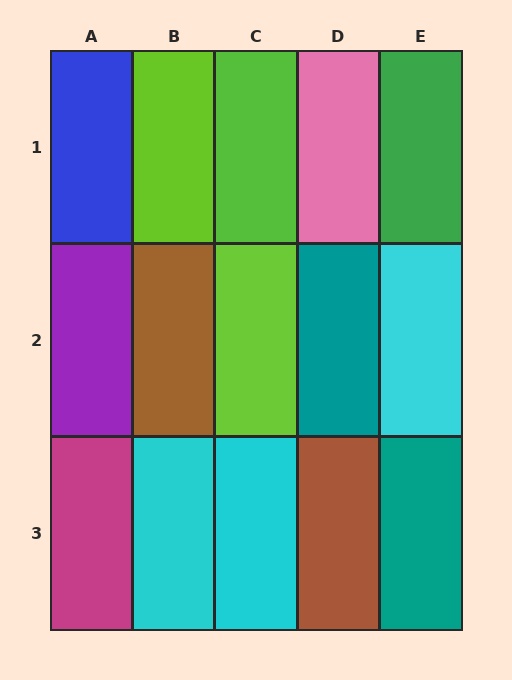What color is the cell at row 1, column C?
Lime.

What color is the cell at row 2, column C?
Lime.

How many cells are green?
1 cell is green.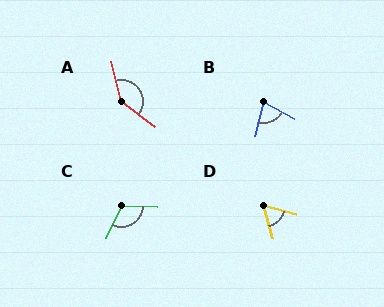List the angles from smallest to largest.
D (59°), B (76°), C (113°), A (139°).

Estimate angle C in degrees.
Approximately 113 degrees.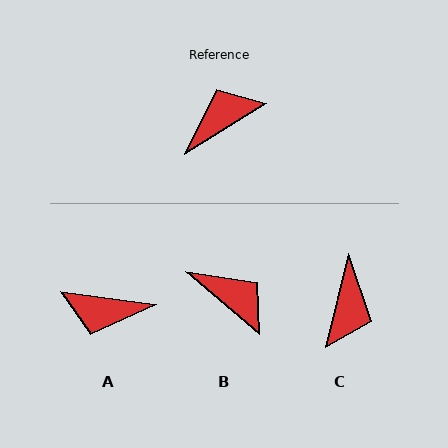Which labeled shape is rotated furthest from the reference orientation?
A, about 141 degrees away.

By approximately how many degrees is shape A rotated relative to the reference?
Approximately 141 degrees counter-clockwise.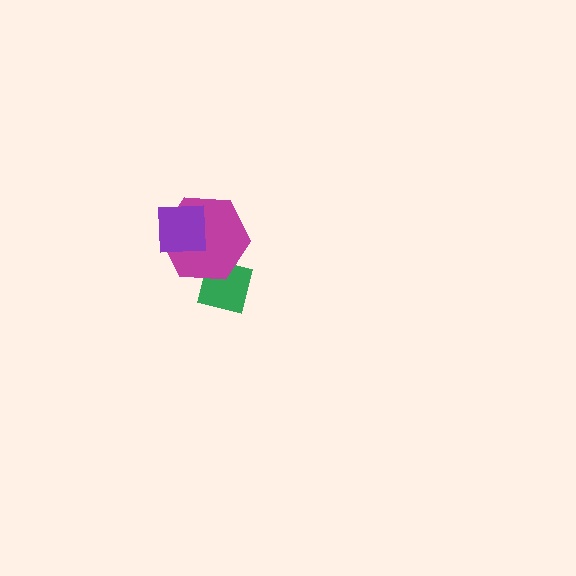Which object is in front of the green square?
The magenta hexagon is in front of the green square.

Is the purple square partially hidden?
No, no other shape covers it.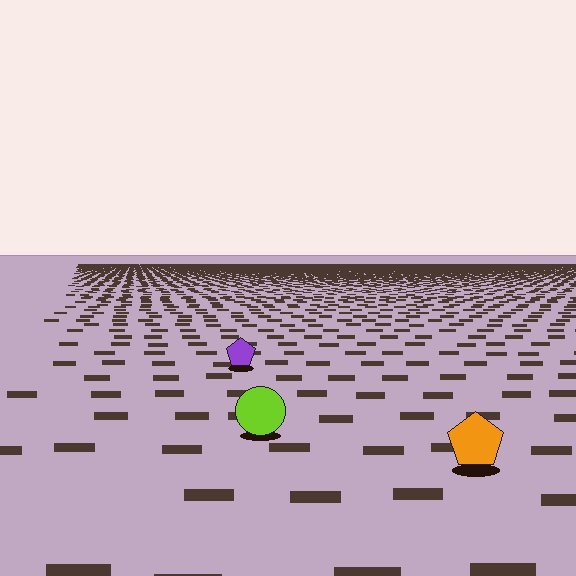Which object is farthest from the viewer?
The purple pentagon is farthest from the viewer. It appears smaller and the ground texture around it is denser.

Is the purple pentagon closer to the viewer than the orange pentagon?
No. The orange pentagon is closer — you can tell from the texture gradient: the ground texture is coarser near it.